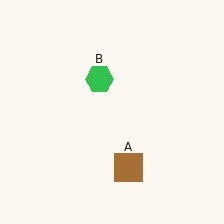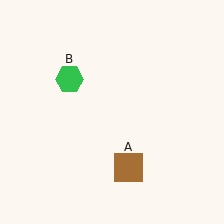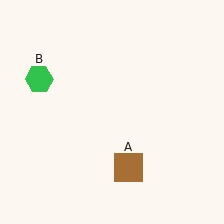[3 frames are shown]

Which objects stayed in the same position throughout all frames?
Brown square (object A) remained stationary.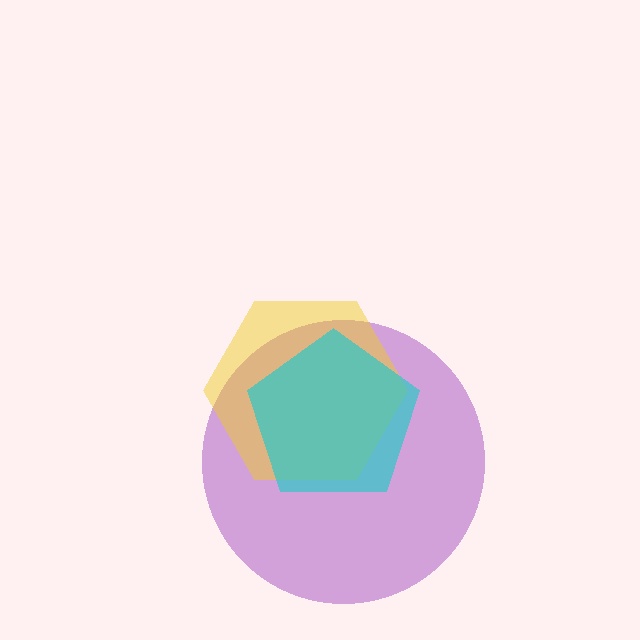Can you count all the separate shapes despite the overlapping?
Yes, there are 3 separate shapes.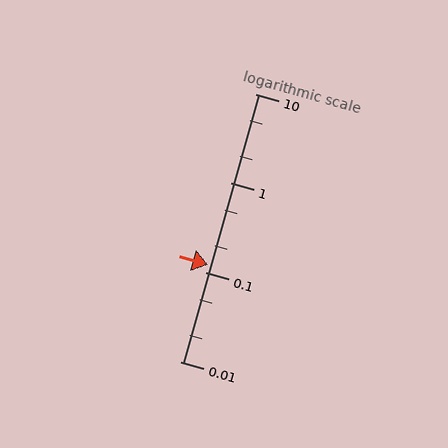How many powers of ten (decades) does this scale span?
The scale spans 3 decades, from 0.01 to 10.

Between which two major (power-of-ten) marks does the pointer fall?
The pointer is between 0.1 and 1.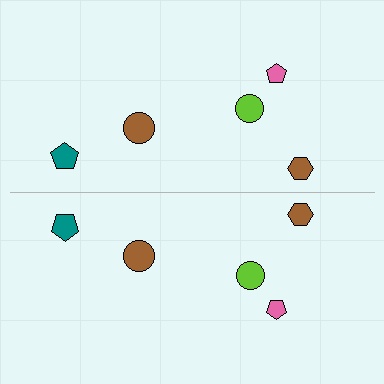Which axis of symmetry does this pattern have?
The pattern has a horizontal axis of symmetry running through the center of the image.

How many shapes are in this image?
There are 10 shapes in this image.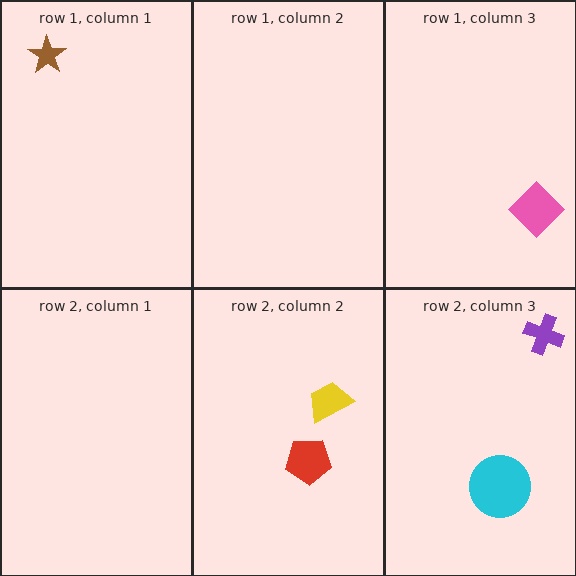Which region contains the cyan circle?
The row 2, column 3 region.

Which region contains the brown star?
The row 1, column 1 region.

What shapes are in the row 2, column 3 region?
The purple cross, the cyan circle.